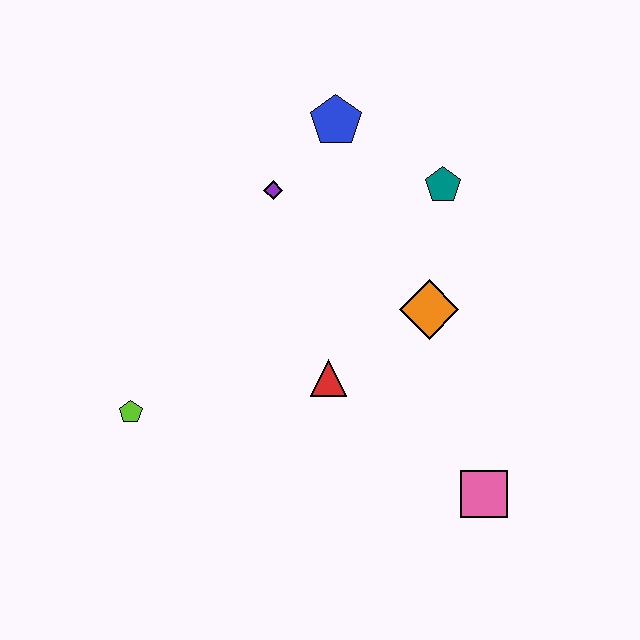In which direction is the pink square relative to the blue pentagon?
The pink square is below the blue pentagon.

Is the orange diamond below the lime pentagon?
No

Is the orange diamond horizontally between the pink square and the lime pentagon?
Yes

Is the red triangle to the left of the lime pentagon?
No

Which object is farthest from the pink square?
The blue pentagon is farthest from the pink square.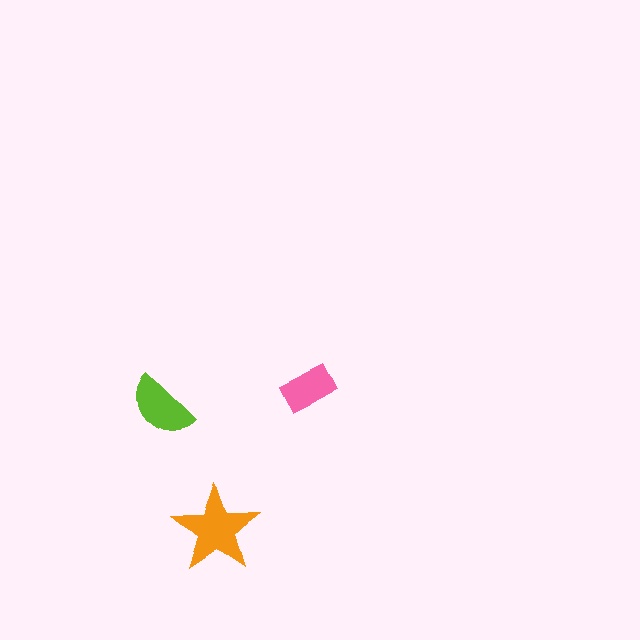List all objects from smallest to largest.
The pink rectangle, the lime semicircle, the orange star.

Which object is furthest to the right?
The pink rectangle is rightmost.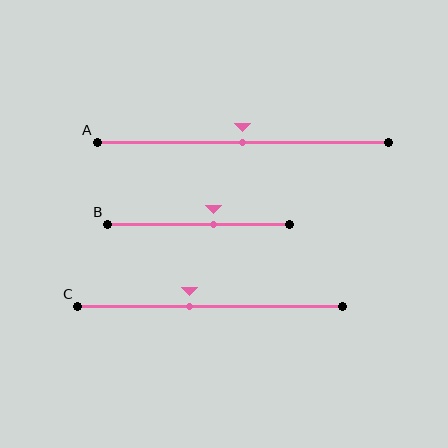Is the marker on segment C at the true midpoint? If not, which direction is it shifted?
No, the marker on segment C is shifted to the left by about 8% of the segment length.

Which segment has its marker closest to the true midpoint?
Segment A has its marker closest to the true midpoint.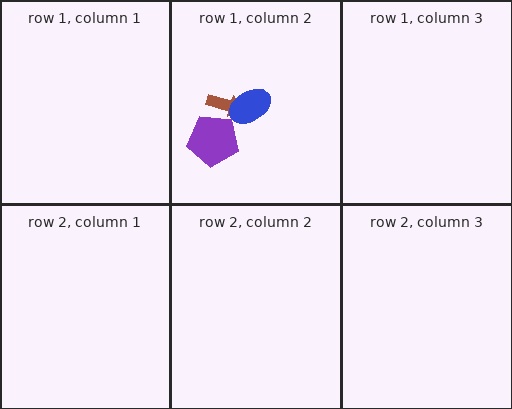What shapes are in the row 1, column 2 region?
The brown arrow, the purple pentagon, the blue ellipse.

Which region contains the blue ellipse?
The row 1, column 2 region.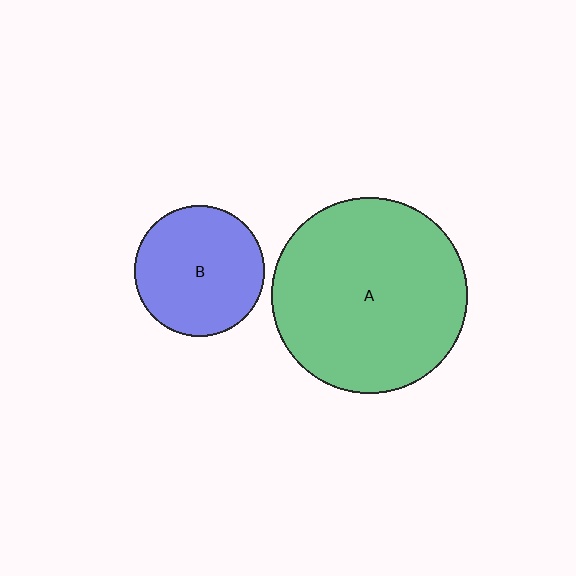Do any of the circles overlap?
No, none of the circles overlap.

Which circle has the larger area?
Circle A (green).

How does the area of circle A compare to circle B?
Approximately 2.3 times.